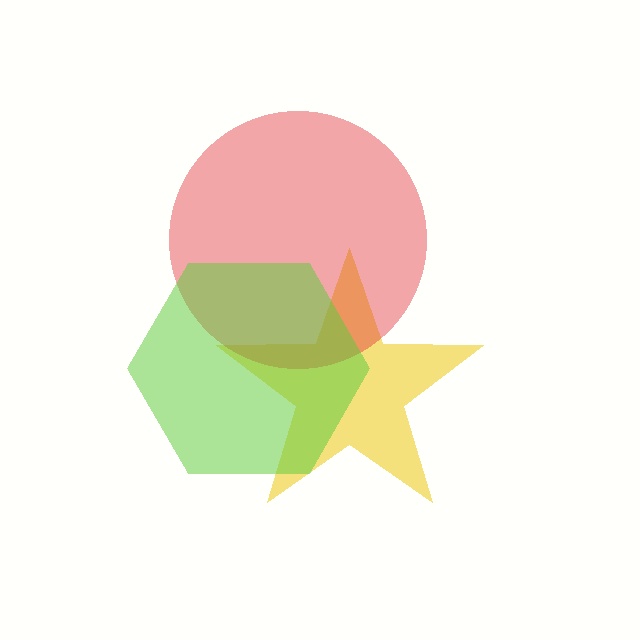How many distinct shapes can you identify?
There are 3 distinct shapes: a yellow star, a red circle, a lime hexagon.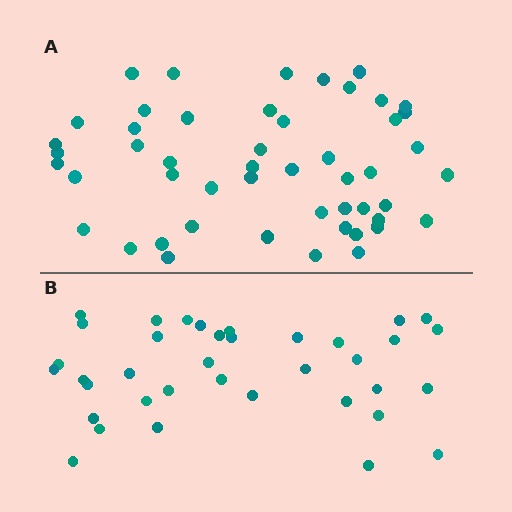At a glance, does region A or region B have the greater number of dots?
Region A (the top region) has more dots.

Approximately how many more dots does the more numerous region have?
Region A has approximately 15 more dots than region B.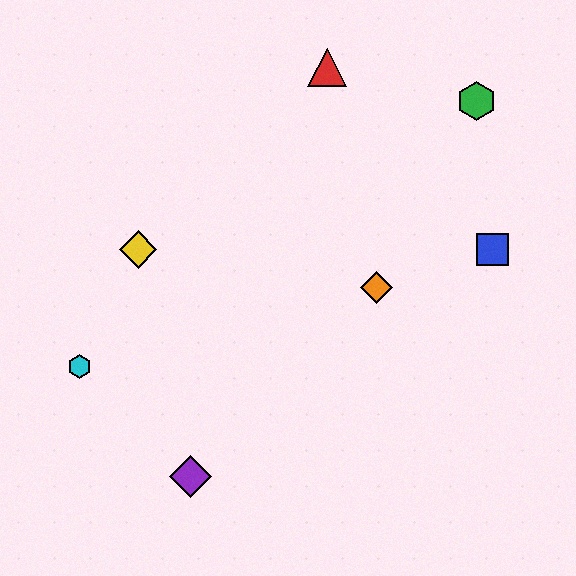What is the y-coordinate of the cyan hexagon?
The cyan hexagon is at y≈367.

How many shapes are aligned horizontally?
2 shapes (the blue square, the yellow diamond) are aligned horizontally.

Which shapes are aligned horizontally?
The blue square, the yellow diamond are aligned horizontally.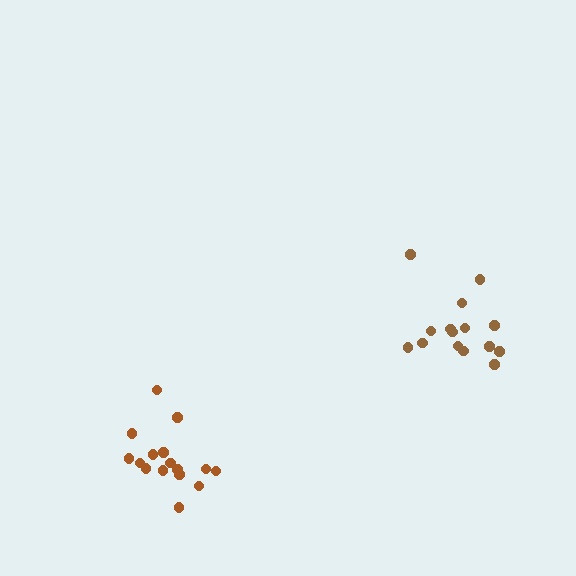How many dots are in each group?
Group 1: 16 dots, Group 2: 15 dots (31 total).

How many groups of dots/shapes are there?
There are 2 groups.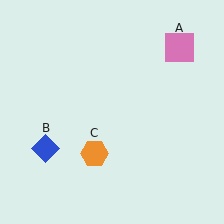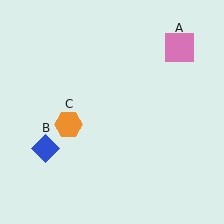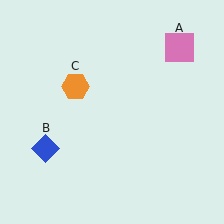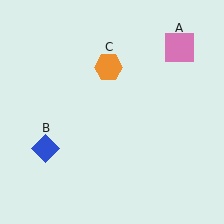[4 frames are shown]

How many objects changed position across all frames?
1 object changed position: orange hexagon (object C).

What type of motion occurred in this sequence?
The orange hexagon (object C) rotated clockwise around the center of the scene.